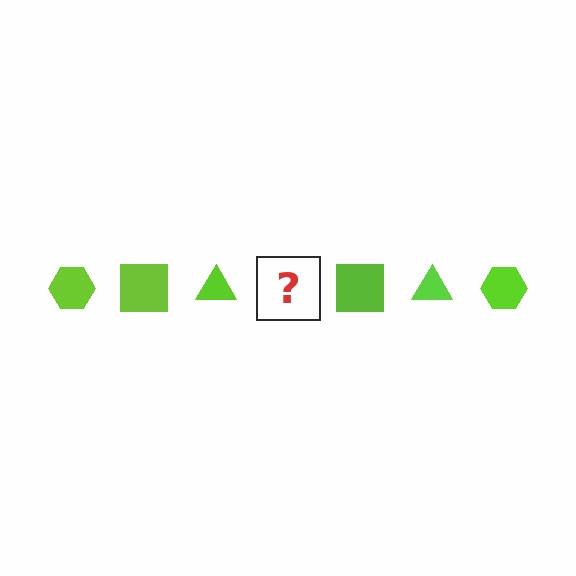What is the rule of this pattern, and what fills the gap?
The rule is that the pattern cycles through hexagon, square, triangle shapes in lime. The gap should be filled with a lime hexagon.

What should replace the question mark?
The question mark should be replaced with a lime hexagon.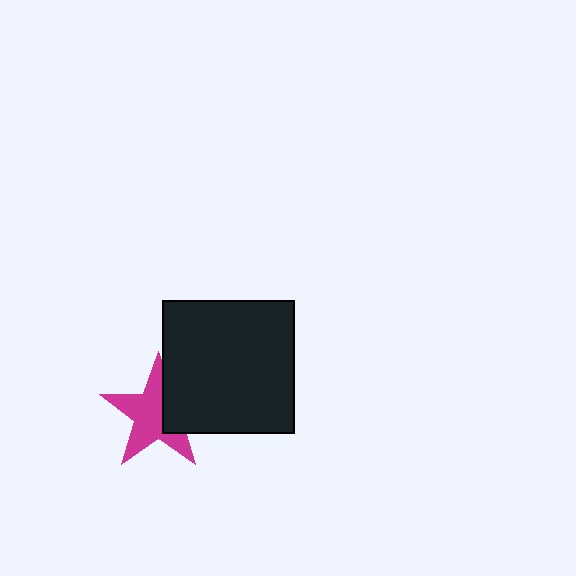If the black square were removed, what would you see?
You would see the complete magenta star.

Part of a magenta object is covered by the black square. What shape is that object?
It is a star.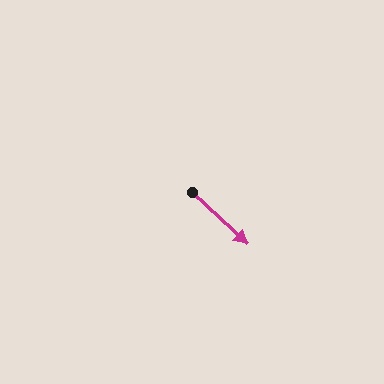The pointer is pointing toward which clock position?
Roughly 4 o'clock.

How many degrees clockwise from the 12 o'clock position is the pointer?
Approximately 133 degrees.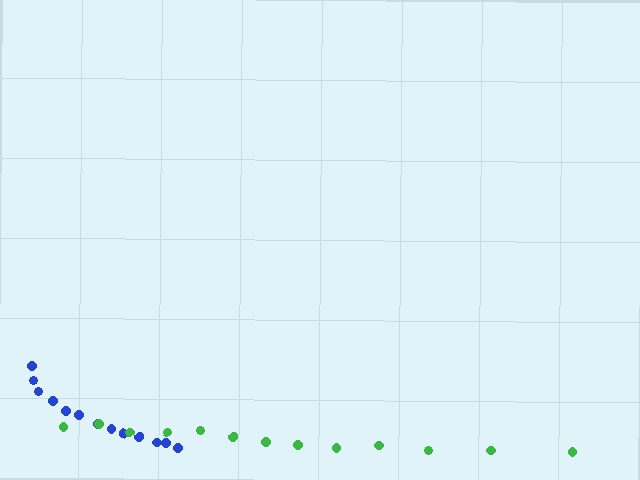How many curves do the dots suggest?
There are 2 distinct paths.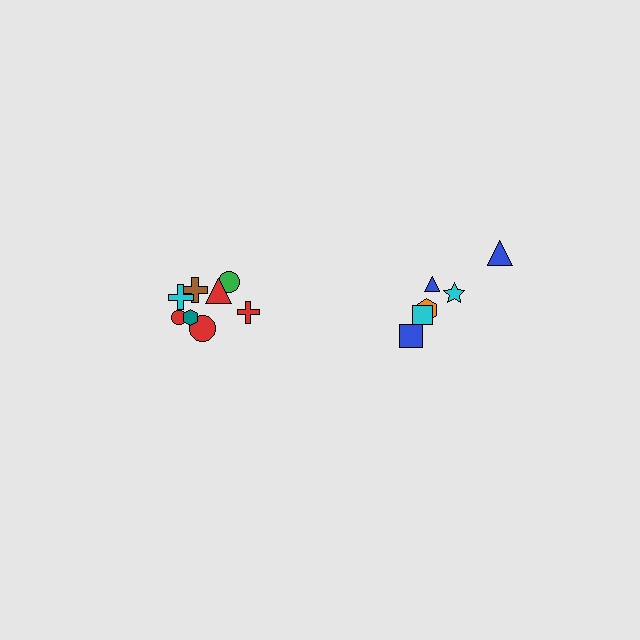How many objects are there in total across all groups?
There are 14 objects.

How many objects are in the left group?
There are 8 objects.